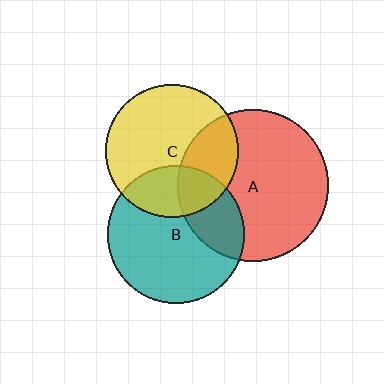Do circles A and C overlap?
Yes.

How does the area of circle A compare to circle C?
Approximately 1.3 times.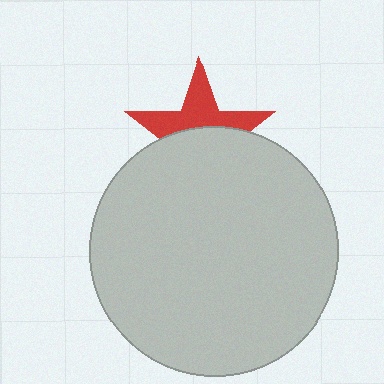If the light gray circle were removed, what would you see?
You would see the complete red star.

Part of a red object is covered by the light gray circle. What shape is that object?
It is a star.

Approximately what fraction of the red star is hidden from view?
Roughly 55% of the red star is hidden behind the light gray circle.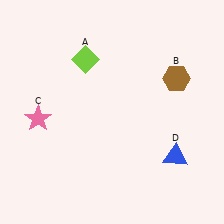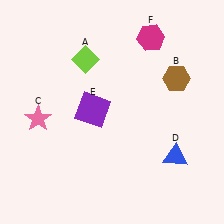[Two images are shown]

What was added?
A purple square (E), a magenta hexagon (F) were added in Image 2.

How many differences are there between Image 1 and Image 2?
There are 2 differences between the two images.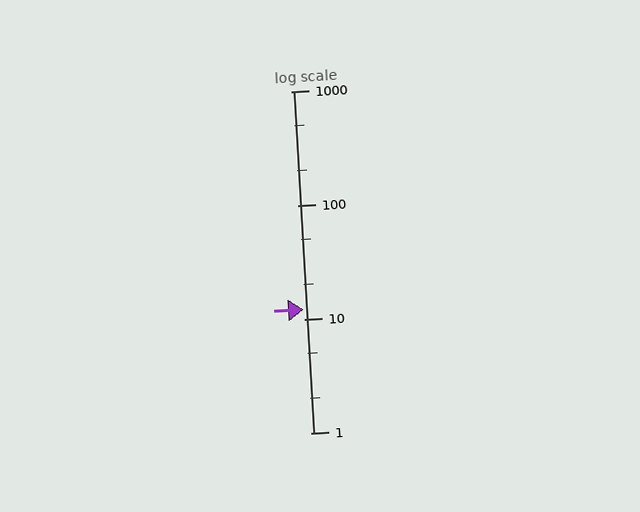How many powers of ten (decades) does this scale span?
The scale spans 3 decades, from 1 to 1000.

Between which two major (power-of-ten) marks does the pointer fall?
The pointer is between 10 and 100.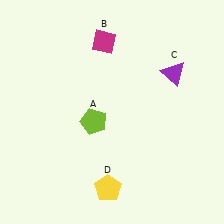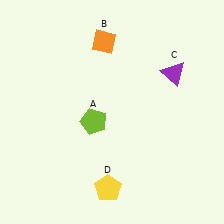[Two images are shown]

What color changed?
The diamond (B) changed from magenta in Image 1 to orange in Image 2.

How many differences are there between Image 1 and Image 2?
There is 1 difference between the two images.